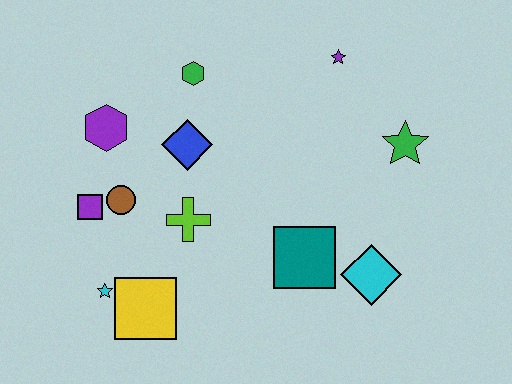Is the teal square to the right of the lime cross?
Yes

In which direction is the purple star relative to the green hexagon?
The purple star is to the right of the green hexagon.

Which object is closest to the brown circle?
The purple square is closest to the brown circle.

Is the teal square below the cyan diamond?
No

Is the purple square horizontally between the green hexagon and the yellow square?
No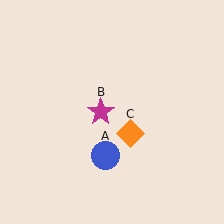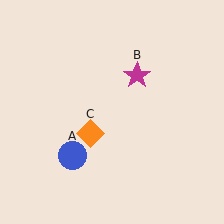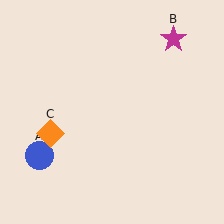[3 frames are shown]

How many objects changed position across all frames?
3 objects changed position: blue circle (object A), magenta star (object B), orange diamond (object C).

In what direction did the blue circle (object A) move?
The blue circle (object A) moved left.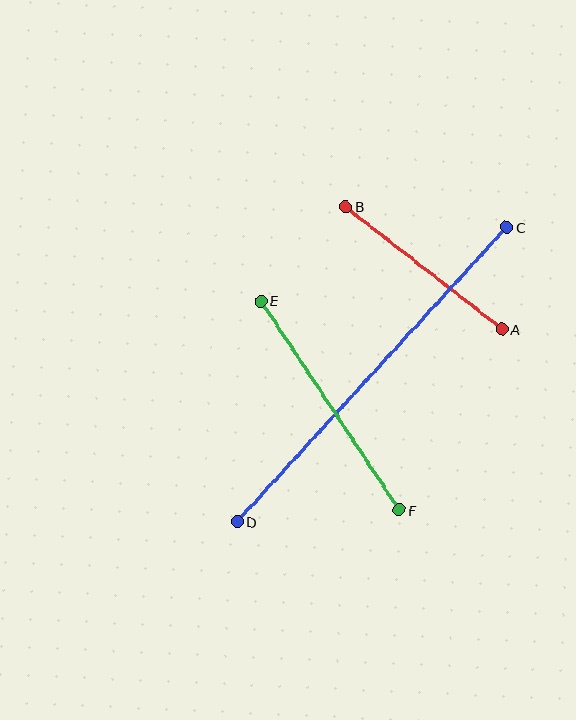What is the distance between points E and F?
The distance is approximately 251 pixels.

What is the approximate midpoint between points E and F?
The midpoint is at approximately (330, 405) pixels.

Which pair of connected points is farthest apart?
Points C and D are farthest apart.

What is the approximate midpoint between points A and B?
The midpoint is at approximately (424, 268) pixels.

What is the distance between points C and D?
The distance is approximately 399 pixels.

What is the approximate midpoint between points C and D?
The midpoint is at approximately (372, 374) pixels.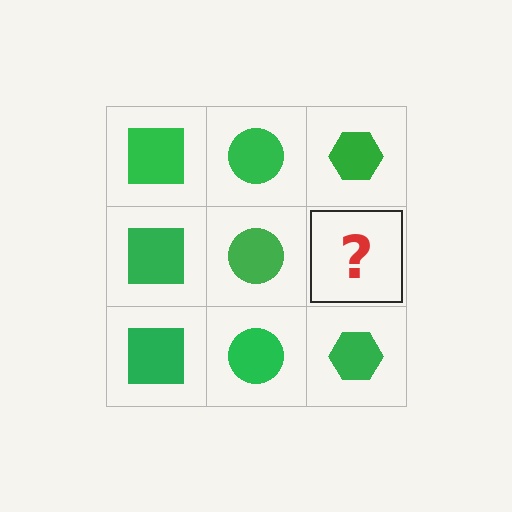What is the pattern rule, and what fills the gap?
The rule is that each column has a consistent shape. The gap should be filled with a green hexagon.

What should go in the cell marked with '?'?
The missing cell should contain a green hexagon.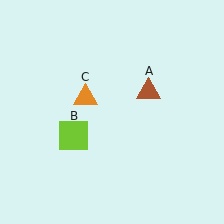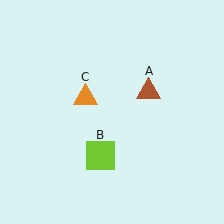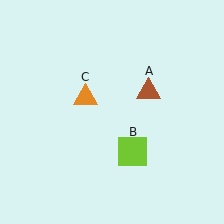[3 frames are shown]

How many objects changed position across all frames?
1 object changed position: lime square (object B).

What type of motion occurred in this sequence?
The lime square (object B) rotated counterclockwise around the center of the scene.